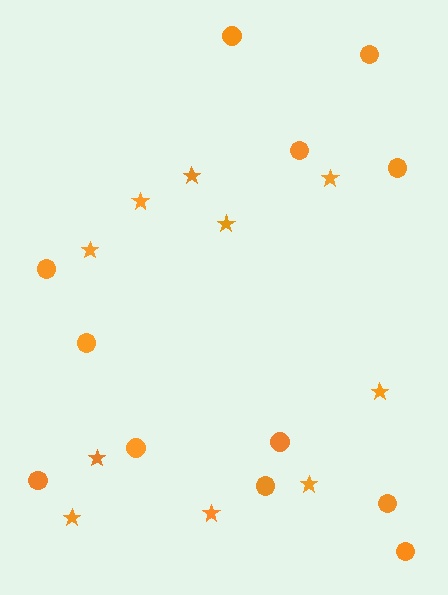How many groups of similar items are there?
There are 2 groups: one group of stars (10) and one group of circles (12).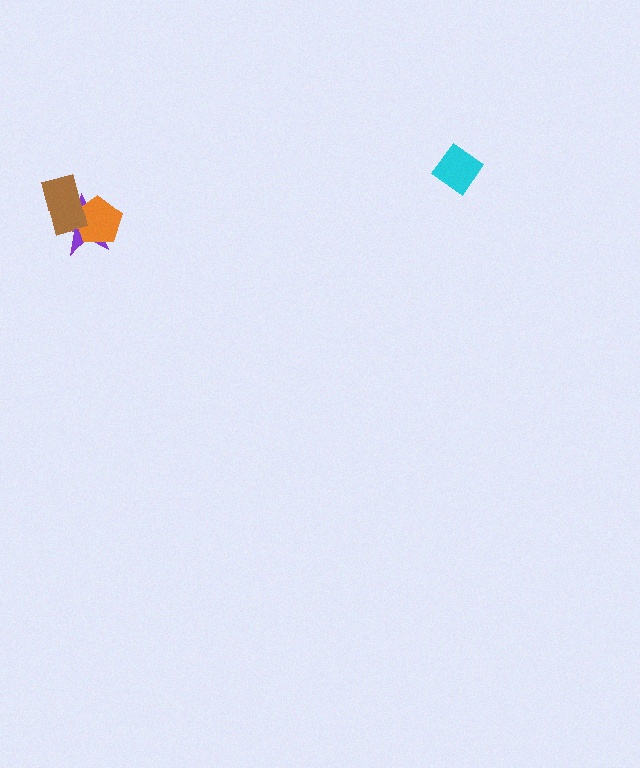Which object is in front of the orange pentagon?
The brown rectangle is in front of the orange pentagon.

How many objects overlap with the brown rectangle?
2 objects overlap with the brown rectangle.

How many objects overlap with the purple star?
2 objects overlap with the purple star.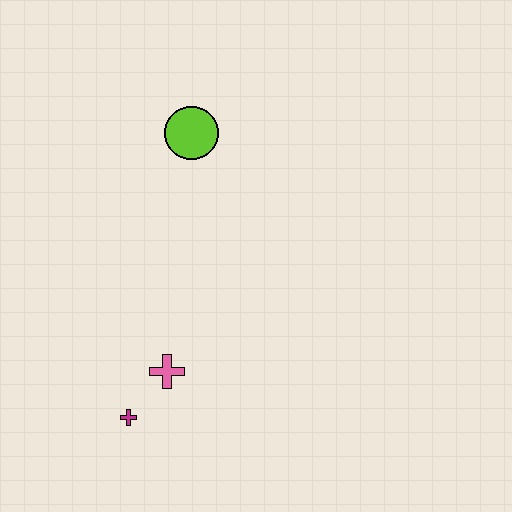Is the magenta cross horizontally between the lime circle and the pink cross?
No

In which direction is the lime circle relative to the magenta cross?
The lime circle is above the magenta cross.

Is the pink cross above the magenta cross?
Yes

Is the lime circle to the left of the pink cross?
No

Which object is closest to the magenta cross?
The pink cross is closest to the magenta cross.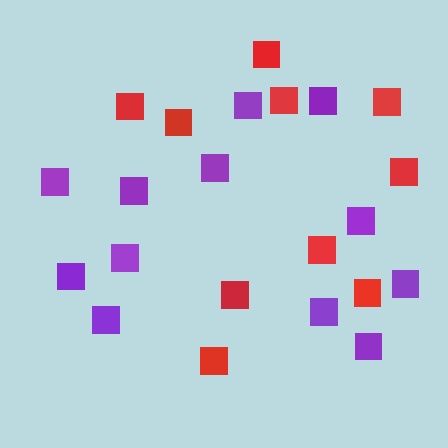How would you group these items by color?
There are 2 groups: one group of red squares (10) and one group of purple squares (12).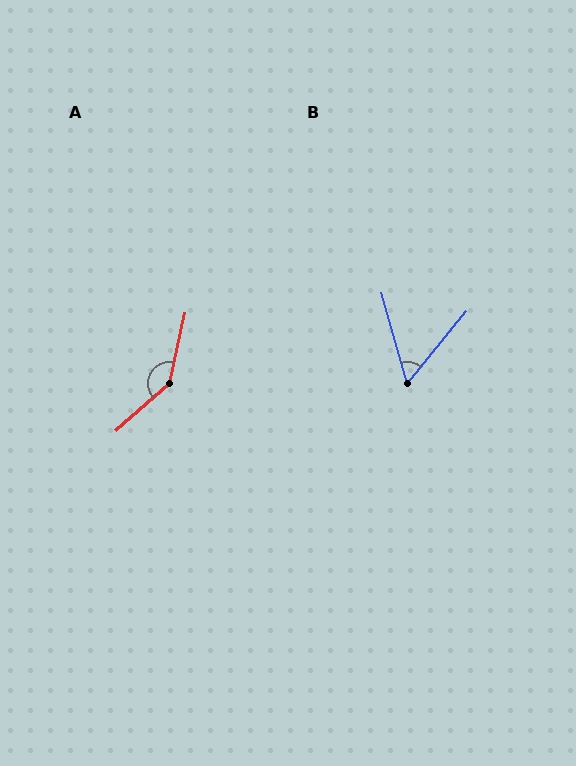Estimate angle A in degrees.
Approximately 144 degrees.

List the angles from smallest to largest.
B (55°), A (144°).